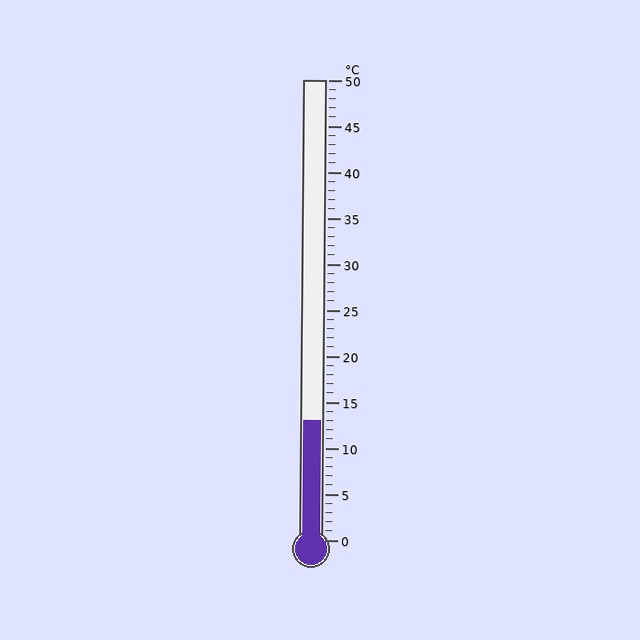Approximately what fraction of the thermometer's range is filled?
The thermometer is filled to approximately 25% of its range.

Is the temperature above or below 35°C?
The temperature is below 35°C.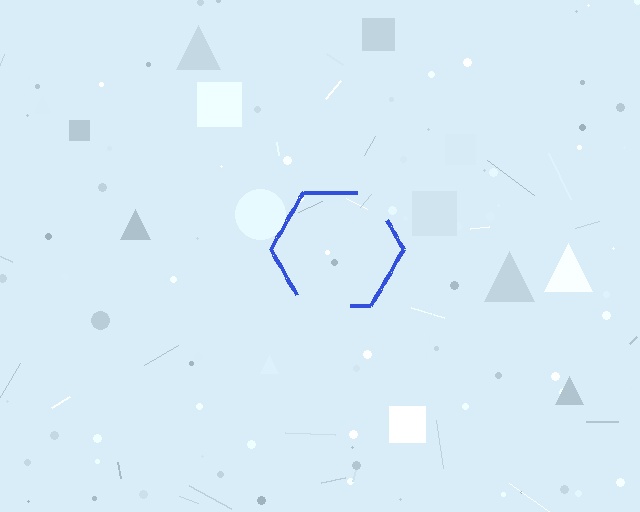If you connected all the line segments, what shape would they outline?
They would outline a hexagon.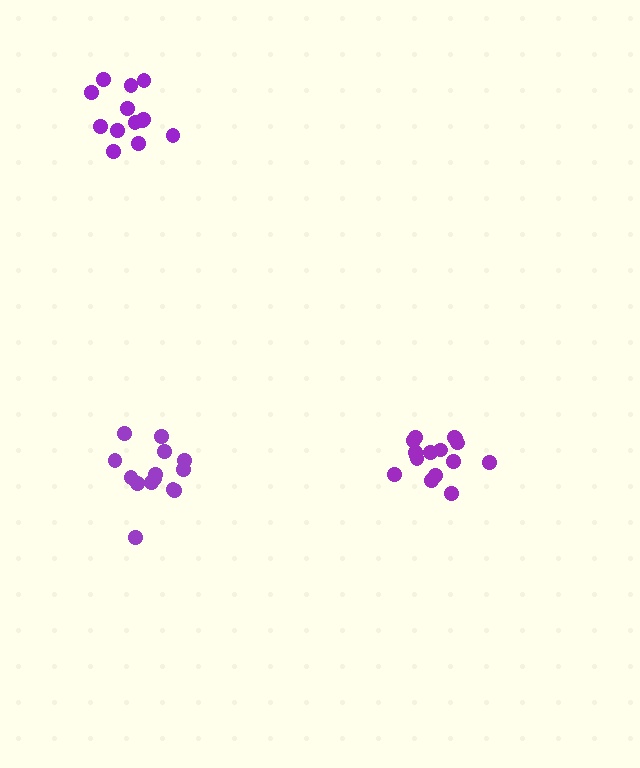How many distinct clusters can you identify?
There are 3 distinct clusters.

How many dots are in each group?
Group 1: 13 dots, Group 2: 14 dots, Group 3: 16 dots (43 total).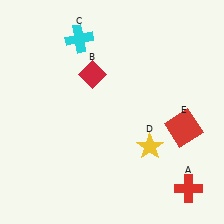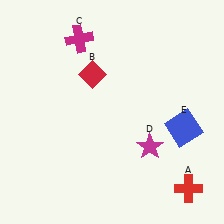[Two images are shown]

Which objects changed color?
C changed from cyan to magenta. D changed from yellow to magenta. E changed from red to blue.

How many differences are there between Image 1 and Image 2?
There are 3 differences between the two images.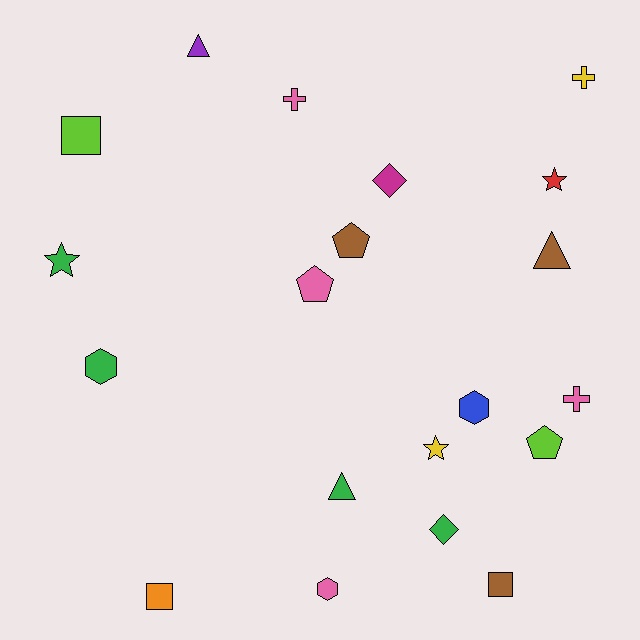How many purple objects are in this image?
There is 1 purple object.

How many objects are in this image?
There are 20 objects.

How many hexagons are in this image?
There are 3 hexagons.